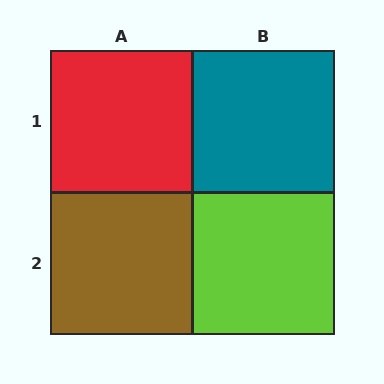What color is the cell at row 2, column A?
Brown.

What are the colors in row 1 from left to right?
Red, teal.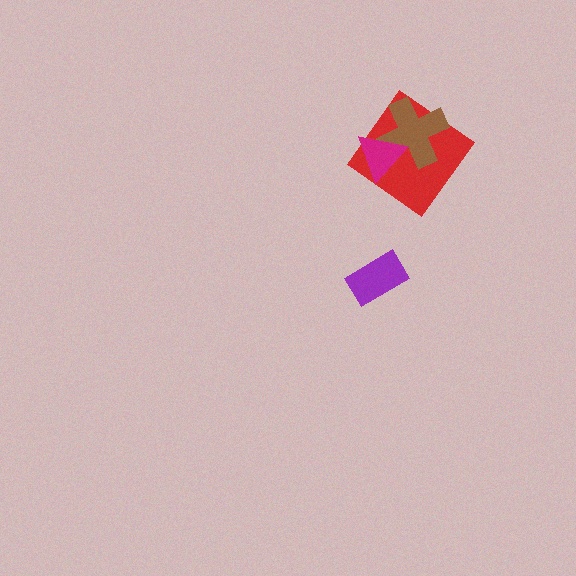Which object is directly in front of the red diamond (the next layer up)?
The brown cross is directly in front of the red diamond.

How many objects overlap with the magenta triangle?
2 objects overlap with the magenta triangle.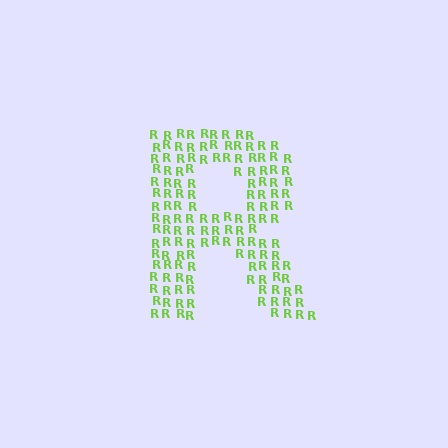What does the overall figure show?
The overall figure shows the letter R.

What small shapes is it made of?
It is made of small letter R's.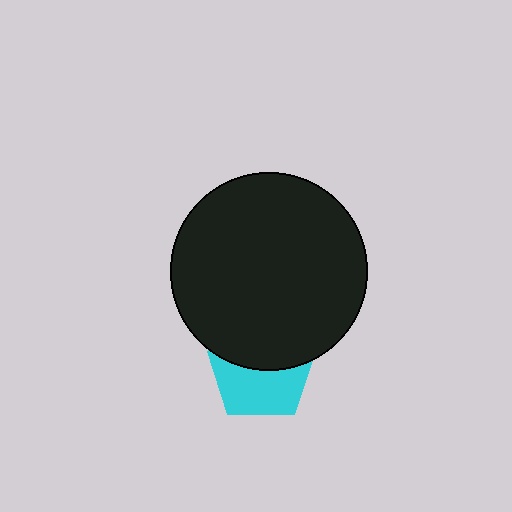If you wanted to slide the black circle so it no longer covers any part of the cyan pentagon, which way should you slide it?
Slide it up — that is the most direct way to separate the two shapes.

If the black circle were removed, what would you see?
You would see the complete cyan pentagon.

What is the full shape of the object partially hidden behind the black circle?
The partially hidden object is a cyan pentagon.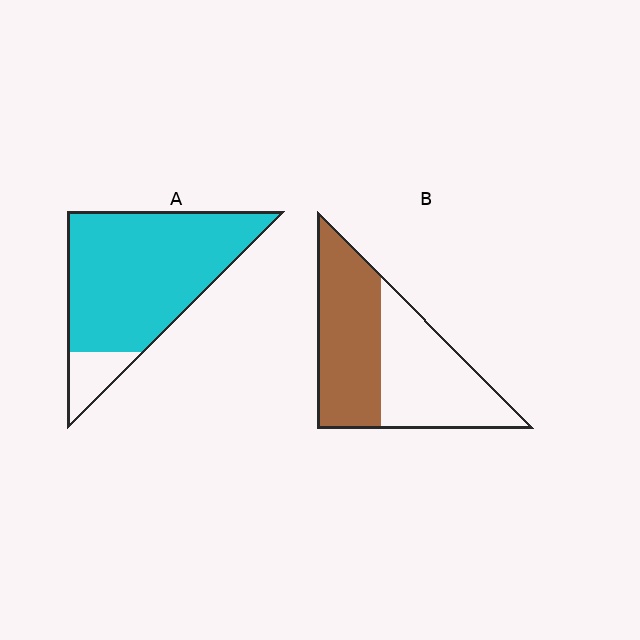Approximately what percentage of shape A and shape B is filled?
A is approximately 85% and B is approximately 50%.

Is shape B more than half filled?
Roughly half.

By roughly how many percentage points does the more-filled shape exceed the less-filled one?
By roughly 35 percentage points (A over B).